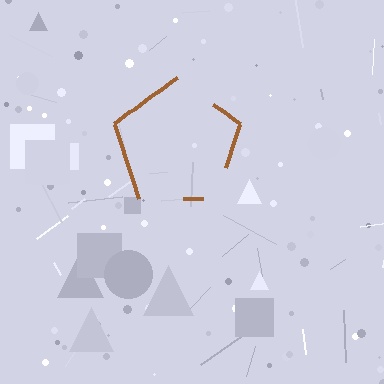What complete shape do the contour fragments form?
The contour fragments form a pentagon.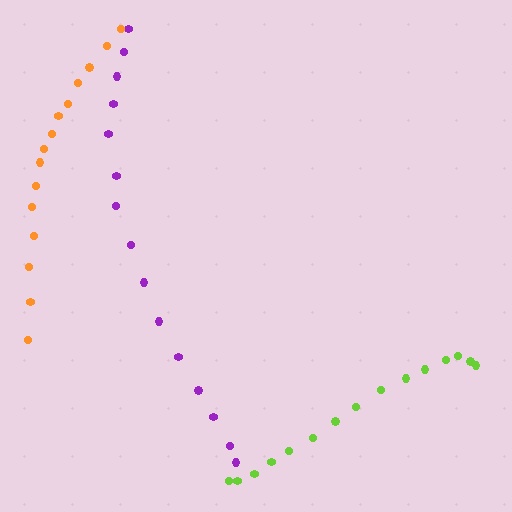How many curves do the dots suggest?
There are 3 distinct paths.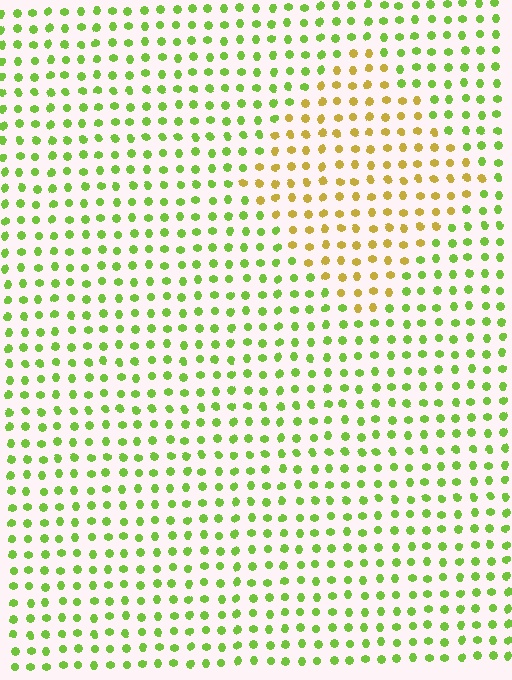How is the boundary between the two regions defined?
The boundary is defined purely by a slight shift in hue (about 48 degrees). Spacing, size, and orientation are identical on both sides.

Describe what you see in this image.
The image is filled with small lime elements in a uniform arrangement. A diamond-shaped region is visible where the elements are tinted to a slightly different hue, forming a subtle color boundary.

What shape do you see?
I see a diamond.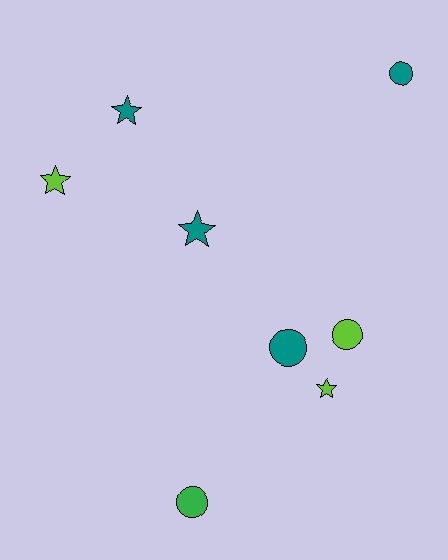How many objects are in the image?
There are 8 objects.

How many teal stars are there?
There are 2 teal stars.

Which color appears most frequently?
Teal, with 4 objects.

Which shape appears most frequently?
Star, with 4 objects.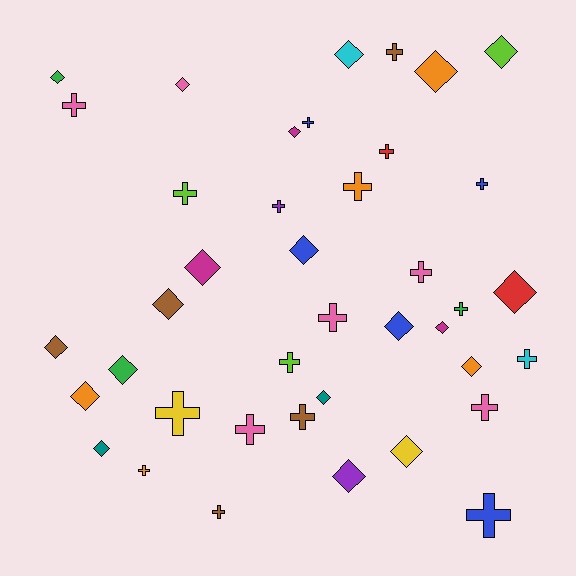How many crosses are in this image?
There are 20 crosses.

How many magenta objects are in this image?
There are 3 magenta objects.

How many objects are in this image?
There are 40 objects.